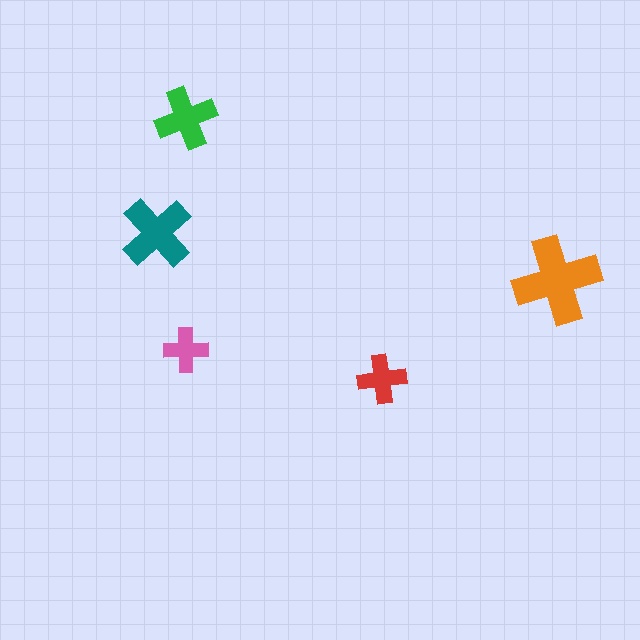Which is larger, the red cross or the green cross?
The green one.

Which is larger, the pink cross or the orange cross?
The orange one.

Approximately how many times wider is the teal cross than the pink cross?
About 1.5 times wider.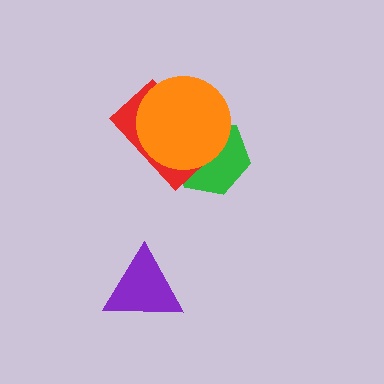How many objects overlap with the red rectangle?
2 objects overlap with the red rectangle.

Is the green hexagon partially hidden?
Yes, it is partially covered by another shape.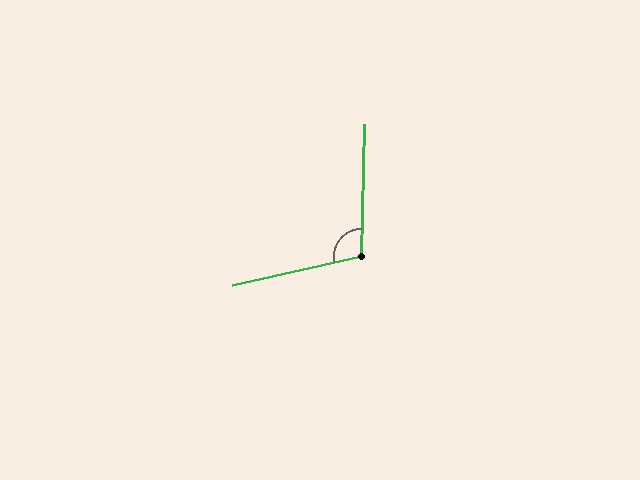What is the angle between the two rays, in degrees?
Approximately 104 degrees.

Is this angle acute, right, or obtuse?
It is obtuse.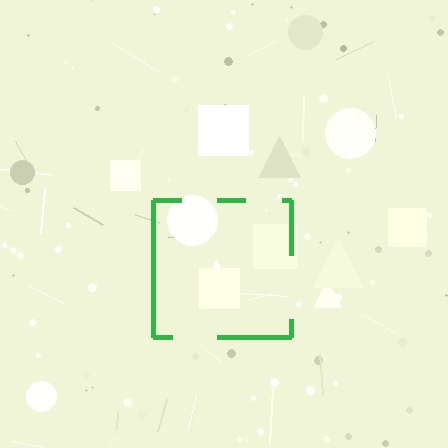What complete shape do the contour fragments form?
The contour fragments form a square.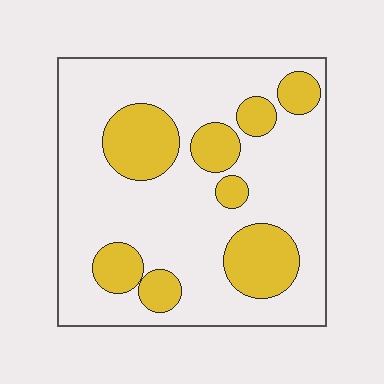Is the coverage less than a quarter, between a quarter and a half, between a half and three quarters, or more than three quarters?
Between a quarter and a half.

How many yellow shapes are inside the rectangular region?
8.